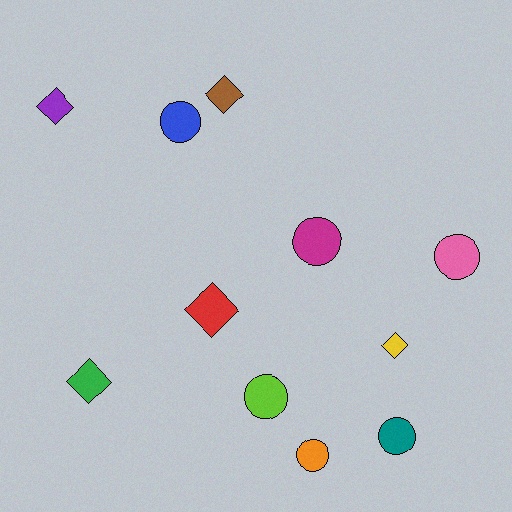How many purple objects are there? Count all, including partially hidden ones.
There is 1 purple object.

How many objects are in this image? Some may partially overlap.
There are 11 objects.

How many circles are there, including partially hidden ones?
There are 6 circles.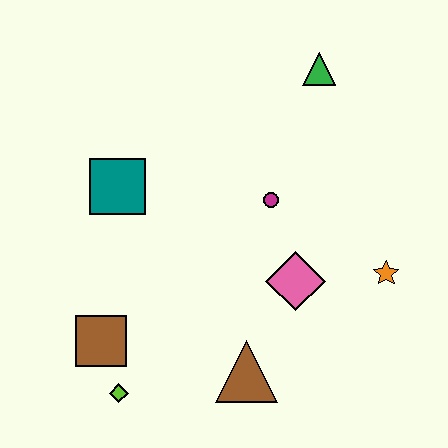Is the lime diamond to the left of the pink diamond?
Yes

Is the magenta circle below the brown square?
No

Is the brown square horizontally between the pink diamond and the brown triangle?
No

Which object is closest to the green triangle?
The magenta circle is closest to the green triangle.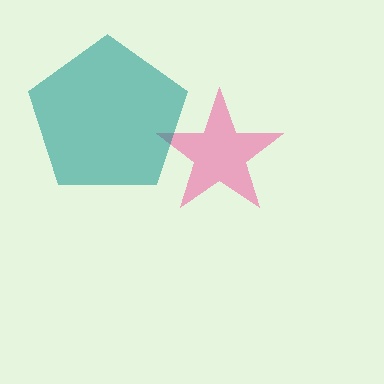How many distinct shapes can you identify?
There are 2 distinct shapes: a pink star, a teal pentagon.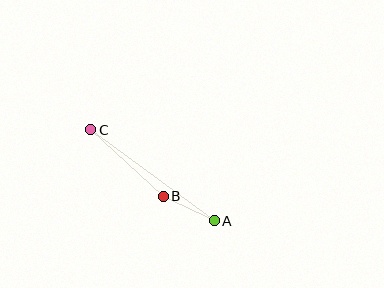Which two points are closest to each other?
Points A and B are closest to each other.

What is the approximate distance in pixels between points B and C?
The distance between B and C is approximately 98 pixels.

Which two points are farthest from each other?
Points A and C are farthest from each other.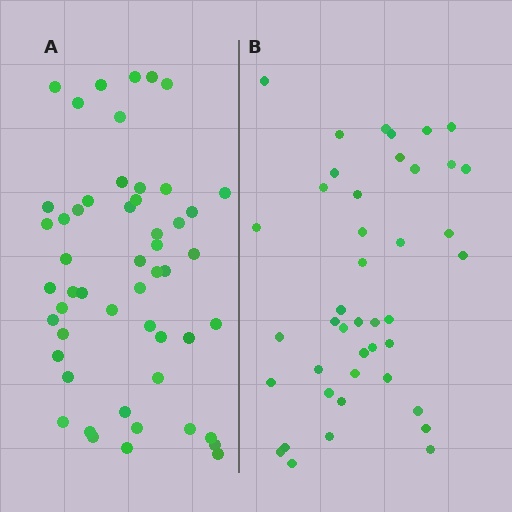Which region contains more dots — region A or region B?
Region A (the left region) has more dots.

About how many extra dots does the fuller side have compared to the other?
Region A has roughly 10 or so more dots than region B.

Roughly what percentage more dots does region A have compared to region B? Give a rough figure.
About 25% more.